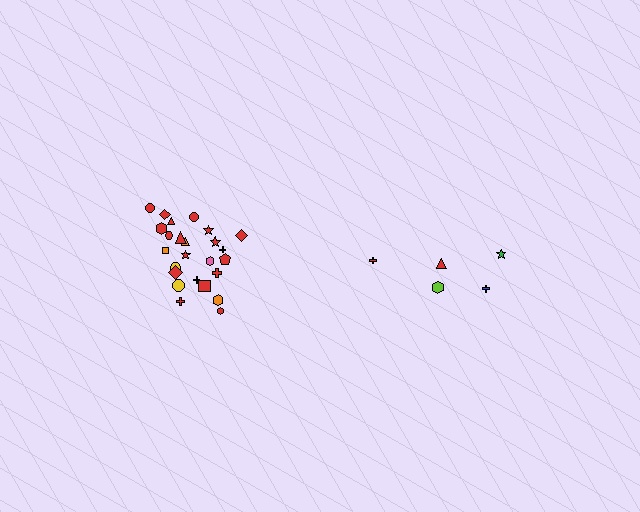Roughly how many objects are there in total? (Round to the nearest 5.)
Roughly 30 objects in total.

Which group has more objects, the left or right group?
The left group.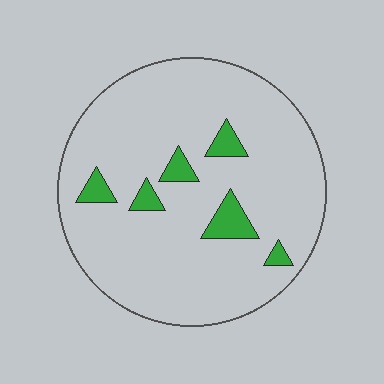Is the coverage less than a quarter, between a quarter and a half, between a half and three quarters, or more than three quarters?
Less than a quarter.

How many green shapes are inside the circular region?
6.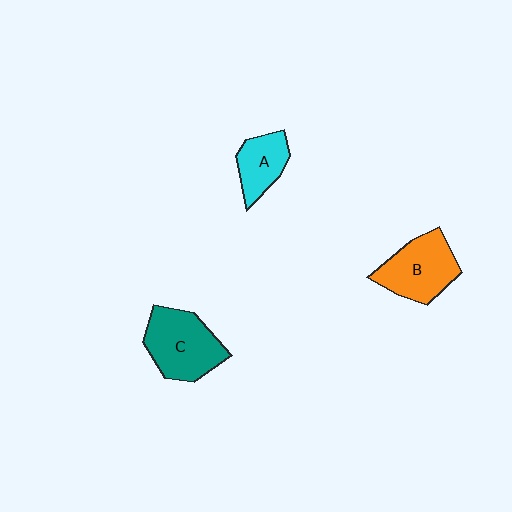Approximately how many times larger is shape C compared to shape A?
Approximately 1.6 times.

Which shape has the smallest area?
Shape A (cyan).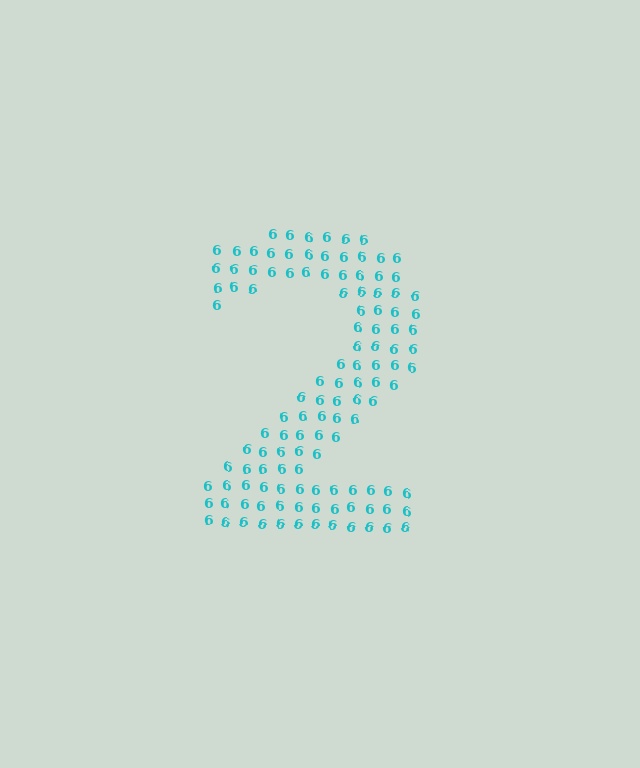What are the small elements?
The small elements are digit 6's.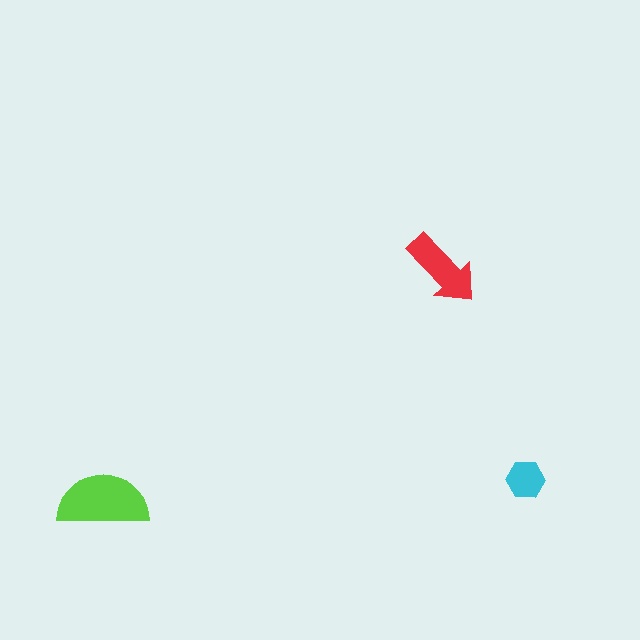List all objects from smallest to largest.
The cyan hexagon, the red arrow, the lime semicircle.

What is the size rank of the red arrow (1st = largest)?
2nd.